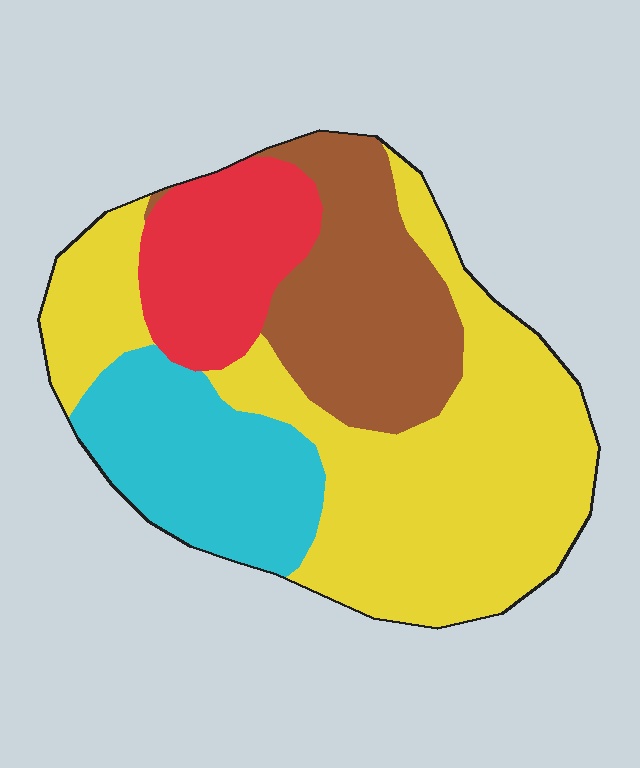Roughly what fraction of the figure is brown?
Brown covers 21% of the figure.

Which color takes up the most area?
Yellow, at roughly 45%.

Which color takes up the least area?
Red, at roughly 15%.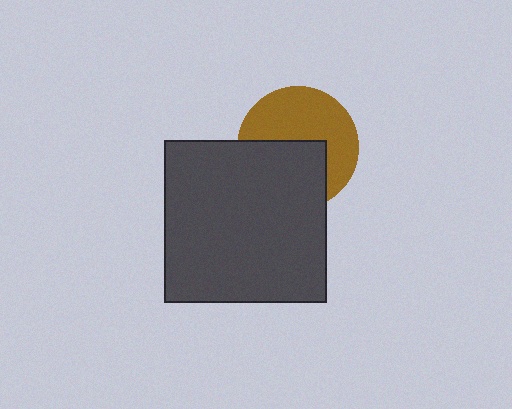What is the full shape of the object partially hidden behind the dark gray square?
The partially hidden object is a brown circle.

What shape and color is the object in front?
The object in front is a dark gray square.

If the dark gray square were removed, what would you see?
You would see the complete brown circle.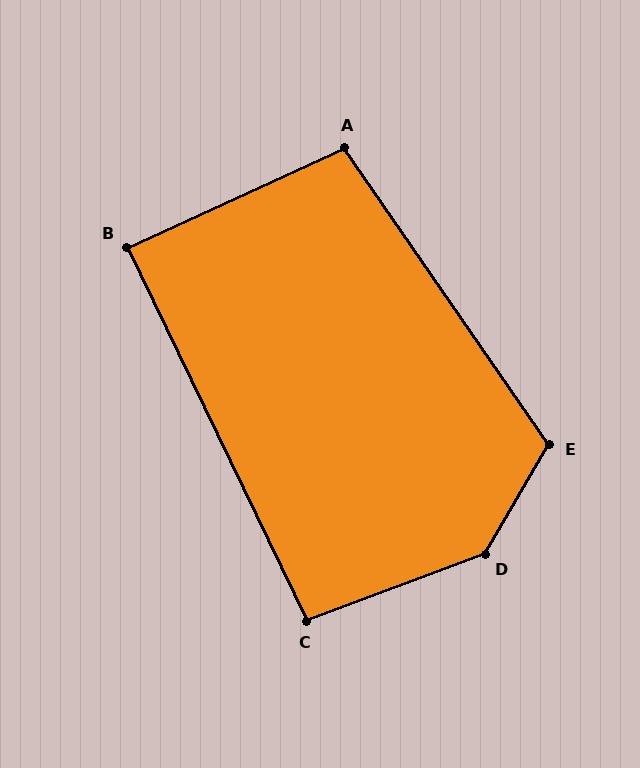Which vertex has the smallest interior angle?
B, at approximately 89 degrees.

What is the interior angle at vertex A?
Approximately 100 degrees (obtuse).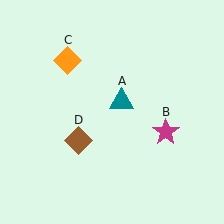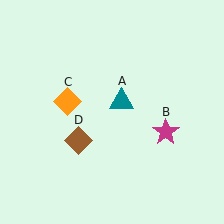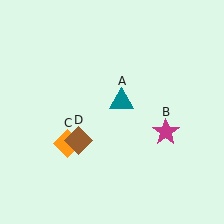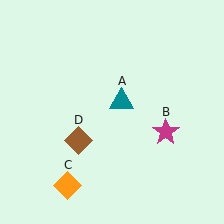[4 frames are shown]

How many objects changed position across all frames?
1 object changed position: orange diamond (object C).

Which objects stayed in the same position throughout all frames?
Teal triangle (object A) and magenta star (object B) and brown diamond (object D) remained stationary.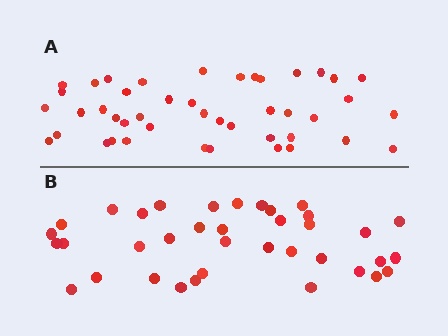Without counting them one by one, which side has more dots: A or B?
Region A (the top region) has more dots.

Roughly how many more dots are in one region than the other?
Region A has roughly 8 or so more dots than region B.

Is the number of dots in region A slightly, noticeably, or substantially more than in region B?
Region A has only slightly more — the two regions are fairly close. The ratio is roughly 1.2 to 1.